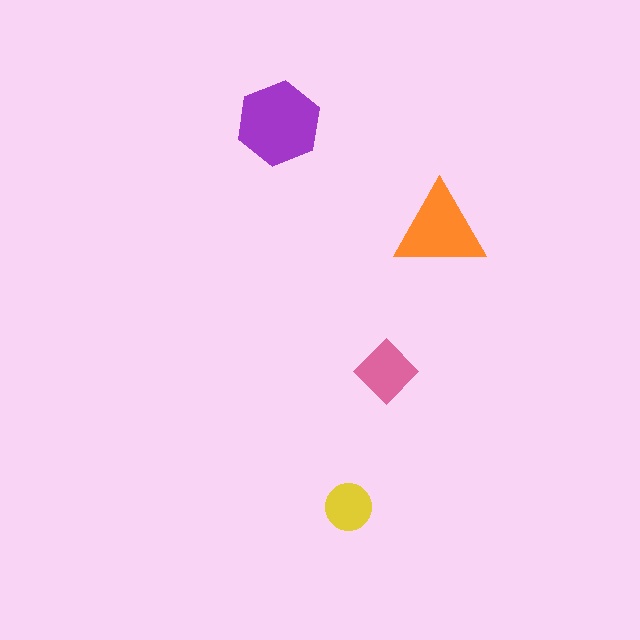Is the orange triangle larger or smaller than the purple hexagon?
Smaller.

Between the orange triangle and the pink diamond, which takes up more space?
The orange triangle.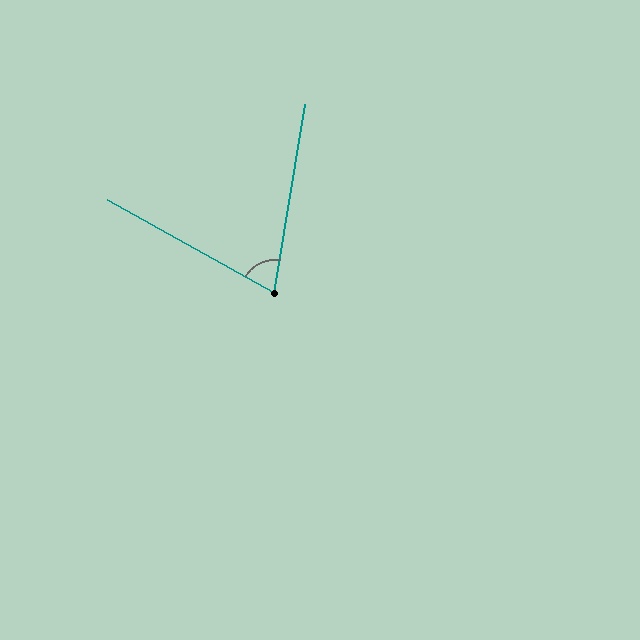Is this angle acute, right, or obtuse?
It is acute.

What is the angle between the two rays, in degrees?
Approximately 70 degrees.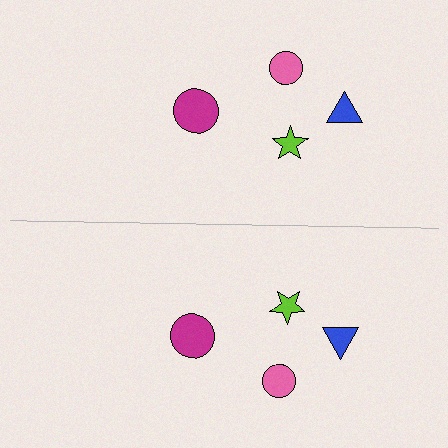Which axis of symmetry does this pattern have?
The pattern has a horizontal axis of symmetry running through the center of the image.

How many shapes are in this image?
There are 8 shapes in this image.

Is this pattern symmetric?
Yes, this pattern has bilateral (reflection) symmetry.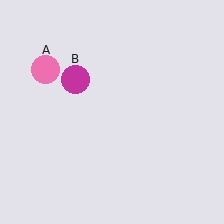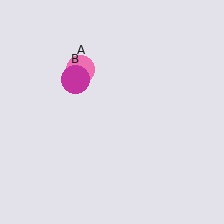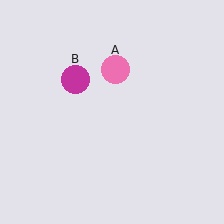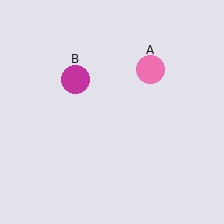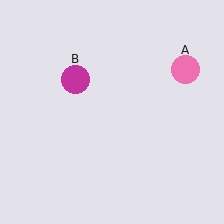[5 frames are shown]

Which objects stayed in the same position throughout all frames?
Magenta circle (object B) remained stationary.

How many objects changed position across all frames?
1 object changed position: pink circle (object A).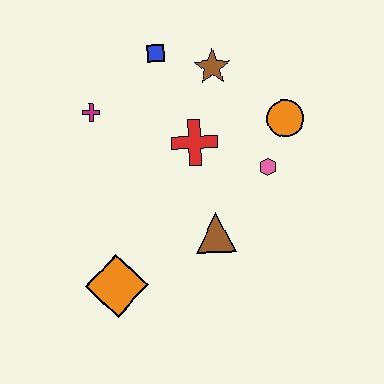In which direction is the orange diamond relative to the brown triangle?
The orange diamond is to the left of the brown triangle.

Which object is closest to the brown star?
The blue square is closest to the brown star.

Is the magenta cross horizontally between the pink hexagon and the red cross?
No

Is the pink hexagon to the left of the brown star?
No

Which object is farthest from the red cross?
The orange diamond is farthest from the red cross.